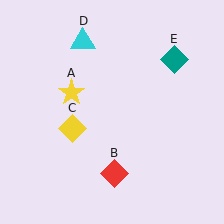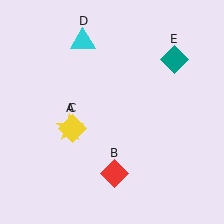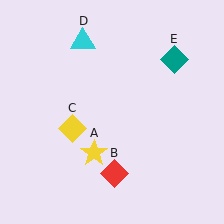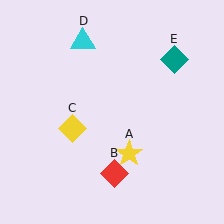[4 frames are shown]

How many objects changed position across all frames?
1 object changed position: yellow star (object A).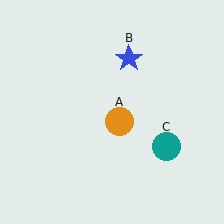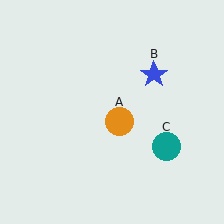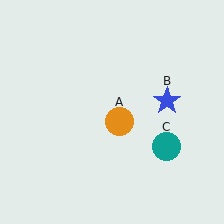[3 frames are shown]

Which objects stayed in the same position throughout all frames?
Orange circle (object A) and teal circle (object C) remained stationary.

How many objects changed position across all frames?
1 object changed position: blue star (object B).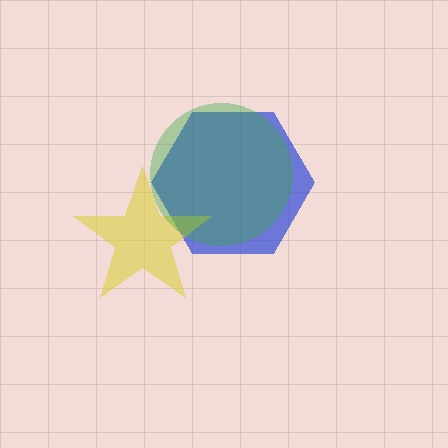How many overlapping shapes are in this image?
There are 3 overlapping shapes in the image.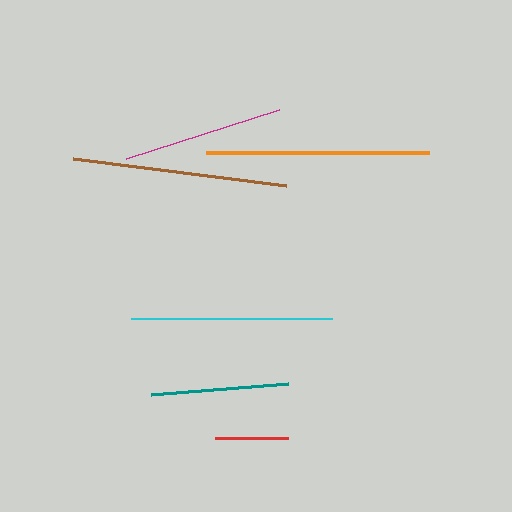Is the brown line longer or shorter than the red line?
The brown line is longer than the red line.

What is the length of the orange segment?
The orange segment is approximately 223 pixels long.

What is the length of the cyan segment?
The cyan segment is approximately 202 pixels long.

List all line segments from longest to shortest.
From longest to shortest: orange, brown, cyan, magenta, teal, red.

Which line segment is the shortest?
The red line is the shortest at approximately 73 pixels.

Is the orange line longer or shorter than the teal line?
The orange line is longer than the teal line.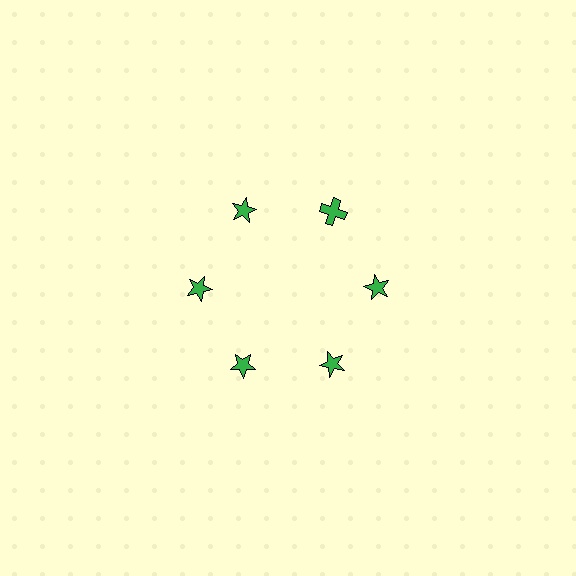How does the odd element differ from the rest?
It has a different shape: cross instead of star.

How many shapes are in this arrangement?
There are 6 shapes arranged in a ring pattern.